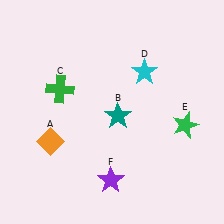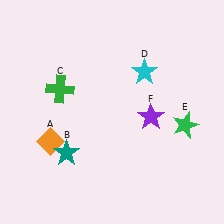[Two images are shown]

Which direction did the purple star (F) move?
The purple star (F) moved up.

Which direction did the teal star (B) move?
The teal star (B) moved left.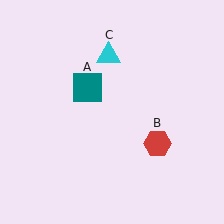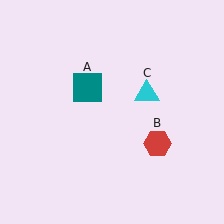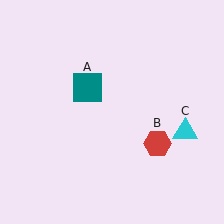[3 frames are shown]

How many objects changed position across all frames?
1 object changed position: cyan triangle (object C).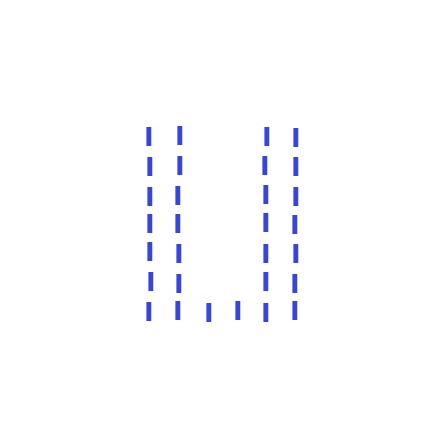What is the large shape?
The large shape is the letter U.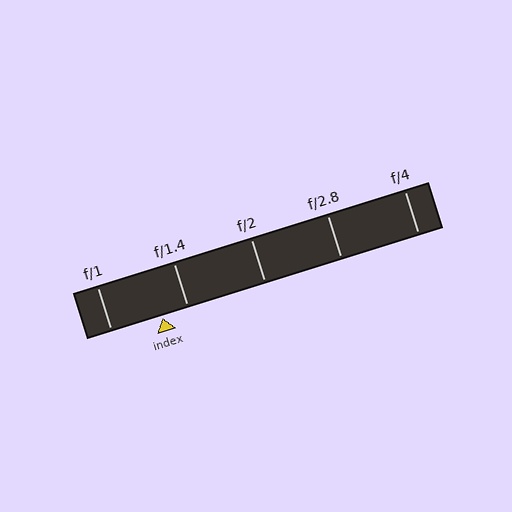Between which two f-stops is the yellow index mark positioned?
The index mark is between f/1 and f/1.4.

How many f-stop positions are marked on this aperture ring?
There are 5 f-stop positions marked.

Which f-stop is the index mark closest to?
The index mark is closest to f/1.4.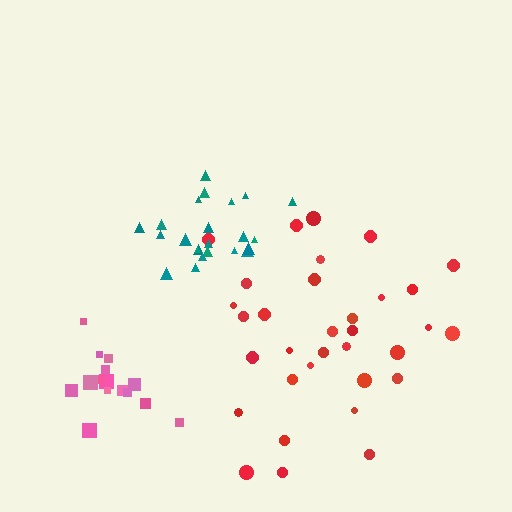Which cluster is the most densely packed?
Pink.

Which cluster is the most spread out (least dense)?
Red.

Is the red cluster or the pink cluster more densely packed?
Pink.